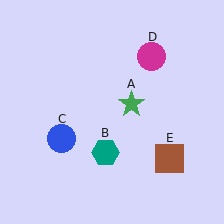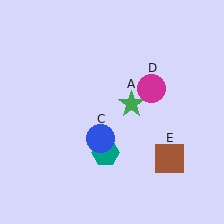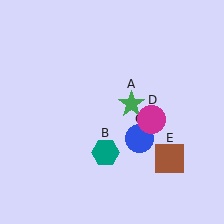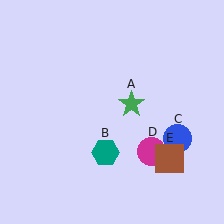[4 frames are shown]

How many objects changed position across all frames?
2 objects changed position: blue circle (object C), magenta circle (object D).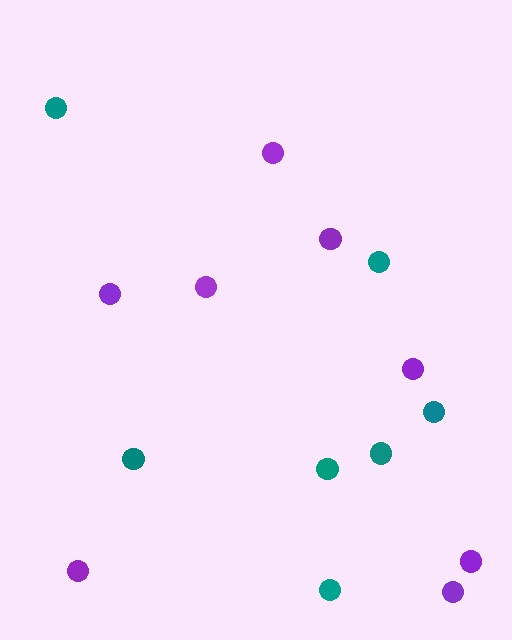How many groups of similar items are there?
There are 2 groups: one group of purple circles (8) and one group of teal circles (7).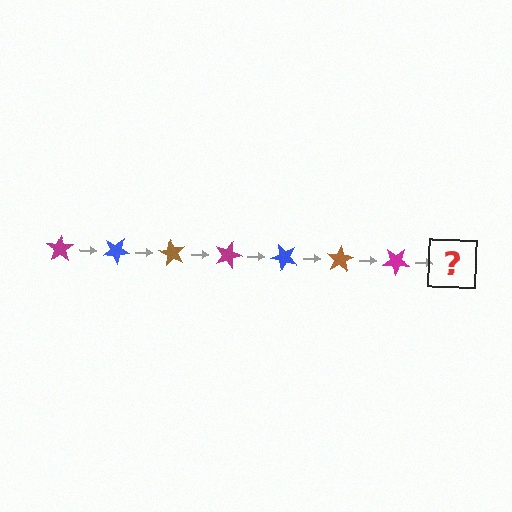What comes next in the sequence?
The next element should be a blue star, rotated 210 degrees from the start.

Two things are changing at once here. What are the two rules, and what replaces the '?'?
The two rules are that it rotates 30 degrees each step and the color cycles through magenta, blue, and brown. The '?' should be a blue star, rotated 210 degrees from the start.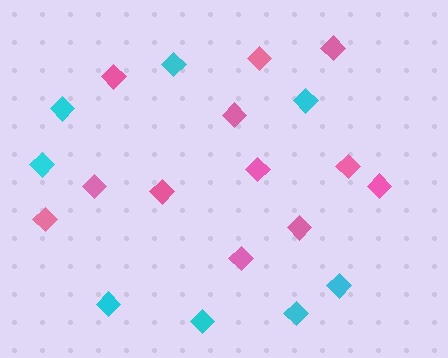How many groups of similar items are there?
There are 2 groups: one group of pink diamonds (12) and one group of cyan diamonds (8).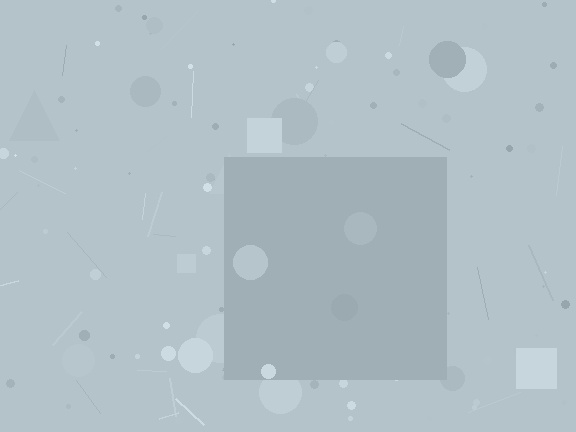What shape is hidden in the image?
A square is hidden in the image.